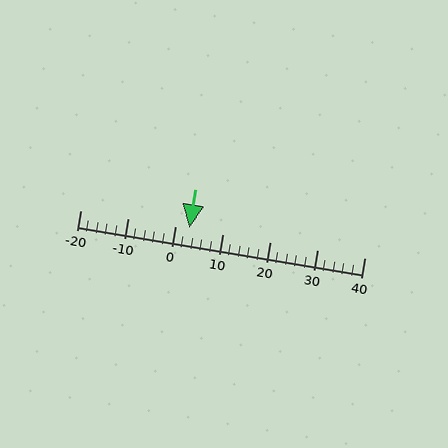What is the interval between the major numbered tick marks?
The major tick marks are spaced 10 units apart.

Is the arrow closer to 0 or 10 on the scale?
The arrow is closer to 0.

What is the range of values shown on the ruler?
The ruler shows values from -20 to 40.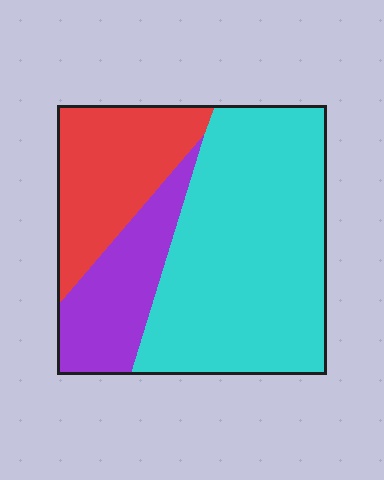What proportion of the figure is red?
Red takes up about one quarter (1/4) of the figure.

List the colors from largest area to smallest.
From largest to smallest: cyan, red, purple.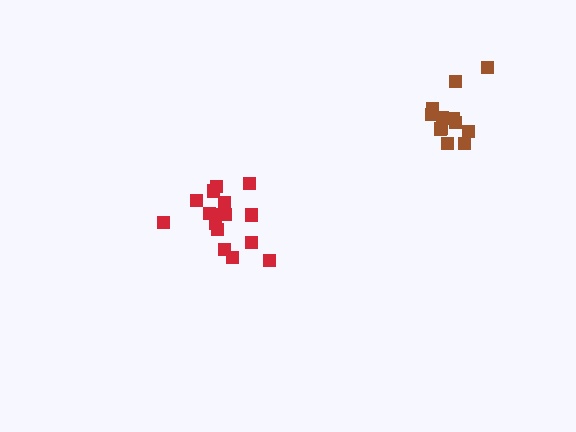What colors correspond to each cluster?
The clusters are colored: red, brown.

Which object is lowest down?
The red cluster is bottommost.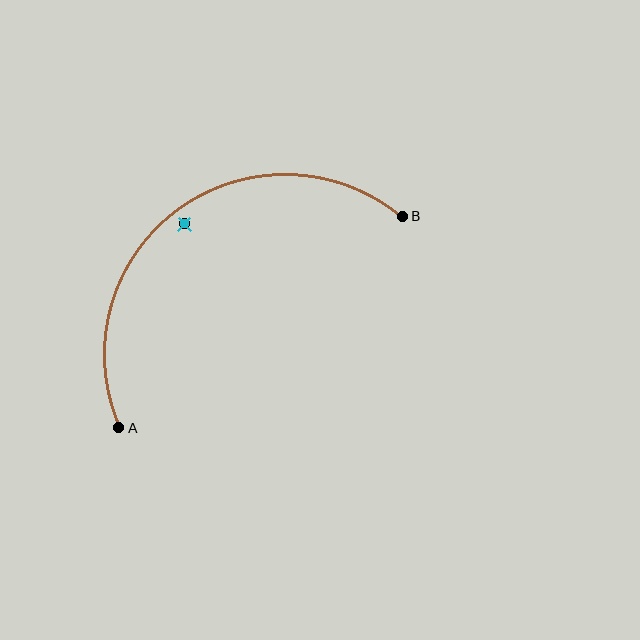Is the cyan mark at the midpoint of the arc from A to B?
No — the cyan mark does not lie on the arc at all. It sits slightly inside the curve.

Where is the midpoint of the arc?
The arc midpoint is the point on the curve farthest from the straight line joining A and B. It sits above and to the left of that line.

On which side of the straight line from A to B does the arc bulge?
The arc bulges above and to the left of the straight line connecting A and B.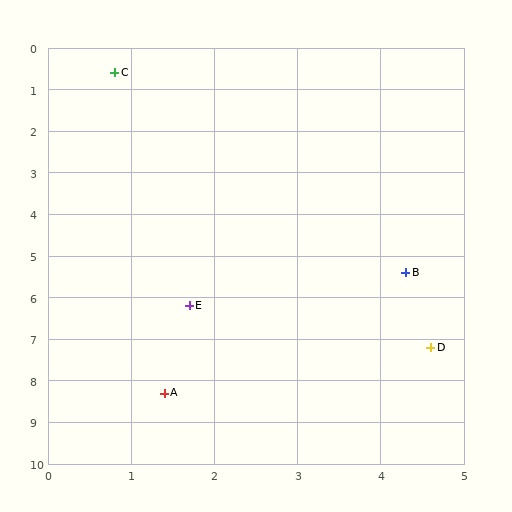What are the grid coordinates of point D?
Point D is at approximately (4.6, 7.2).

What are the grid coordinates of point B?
Point B is at approximately (4.3, 5.4).